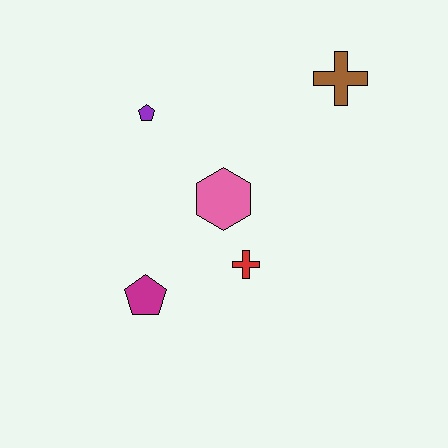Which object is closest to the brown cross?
The pink hexagon is closest to the brown cross.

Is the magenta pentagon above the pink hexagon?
No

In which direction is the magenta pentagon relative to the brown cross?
The magenta pentagon is below the brown cross.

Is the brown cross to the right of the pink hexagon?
Yes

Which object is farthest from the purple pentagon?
The brown cross is farthest from the purple pentagon.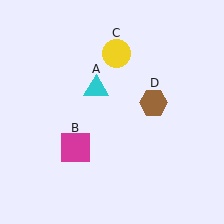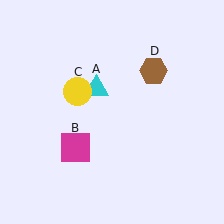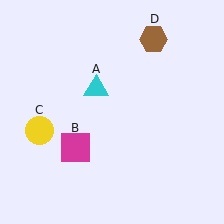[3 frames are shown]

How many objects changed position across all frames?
2 objects changed position: yellow circle (object C), brown hexagon (object D).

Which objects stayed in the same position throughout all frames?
Cyan triangle (object A) and magenta square (object B) remained stationary.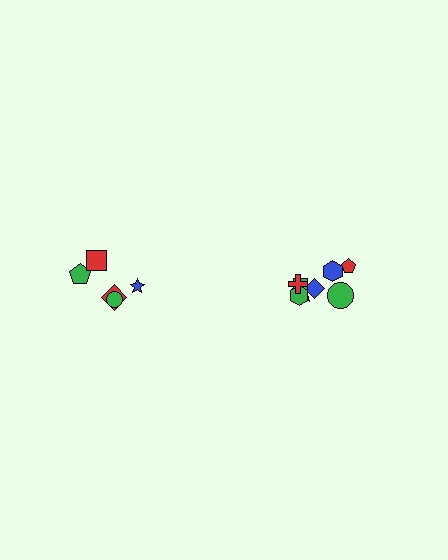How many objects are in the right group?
There are 8 objects.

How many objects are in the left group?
There are 5 objects.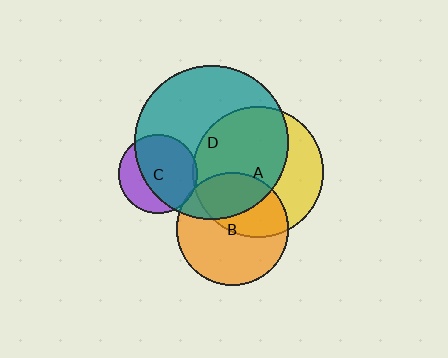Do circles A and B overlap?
Yes.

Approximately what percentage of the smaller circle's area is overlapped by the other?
Approximately 45%.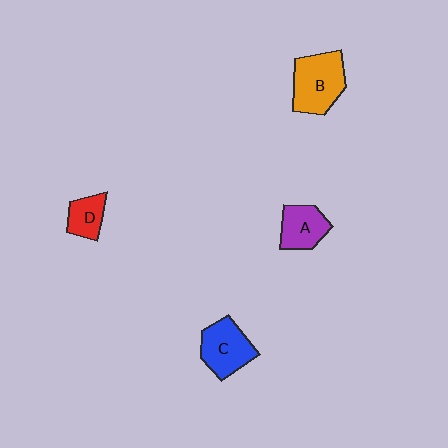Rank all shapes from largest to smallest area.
From largest to smallest: B (orange), C (blue), A (purple), D (red).